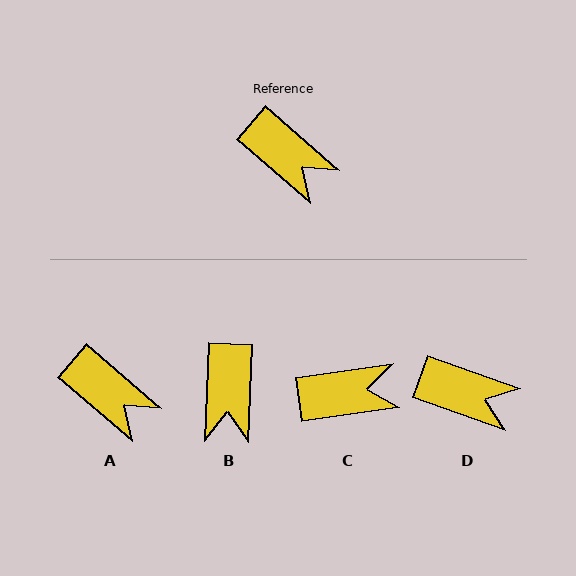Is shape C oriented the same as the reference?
No, it is off by about 49 degrees.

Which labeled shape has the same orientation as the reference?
A.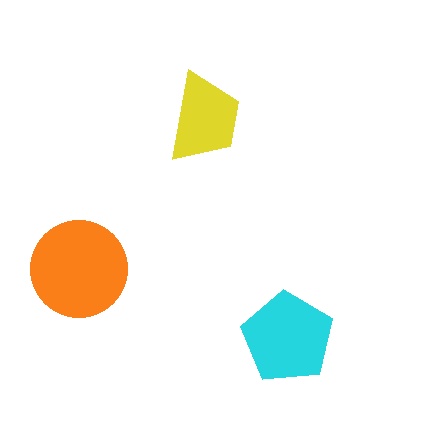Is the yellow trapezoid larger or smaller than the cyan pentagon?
Smaller.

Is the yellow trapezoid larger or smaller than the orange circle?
Smaller.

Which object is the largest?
The orange circle.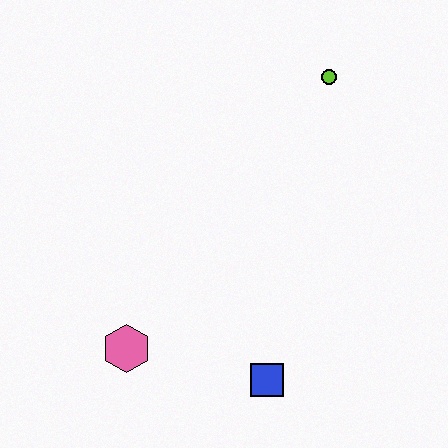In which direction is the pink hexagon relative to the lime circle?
The pink hexagon is below the lime circle.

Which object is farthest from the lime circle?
The pink hexagon is farthest from the lime circle.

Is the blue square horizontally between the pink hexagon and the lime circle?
Yes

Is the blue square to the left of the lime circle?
Yes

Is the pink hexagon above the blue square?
Yes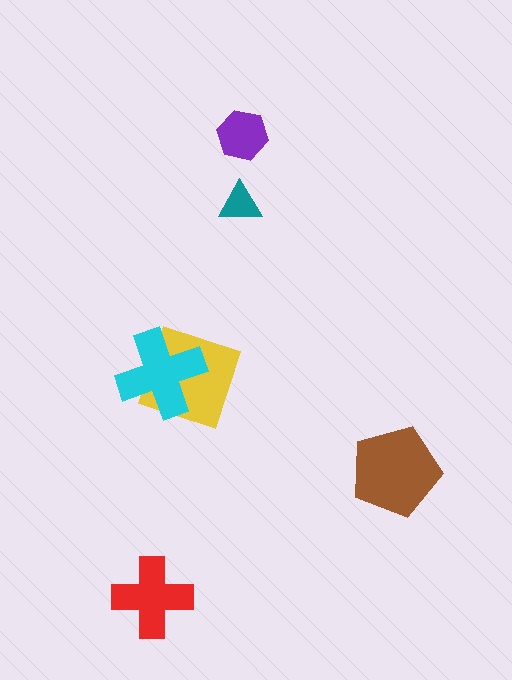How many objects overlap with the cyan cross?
1 object overlaps with the cyan cross.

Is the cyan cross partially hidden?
No, no other shape covers it.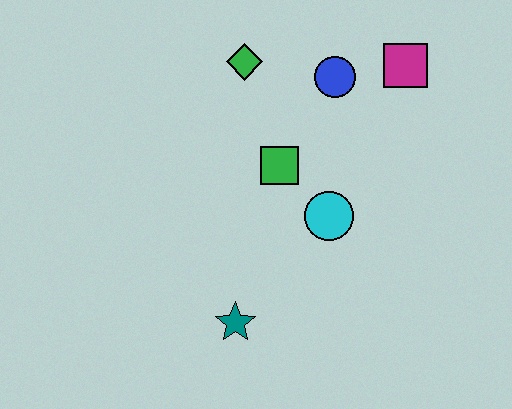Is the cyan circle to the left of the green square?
No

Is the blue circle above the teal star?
Yes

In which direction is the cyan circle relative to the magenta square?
The cyan circle is below the magenta square.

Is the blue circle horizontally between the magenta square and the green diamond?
Yes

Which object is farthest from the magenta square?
The teal star is farthest from the magenta square.